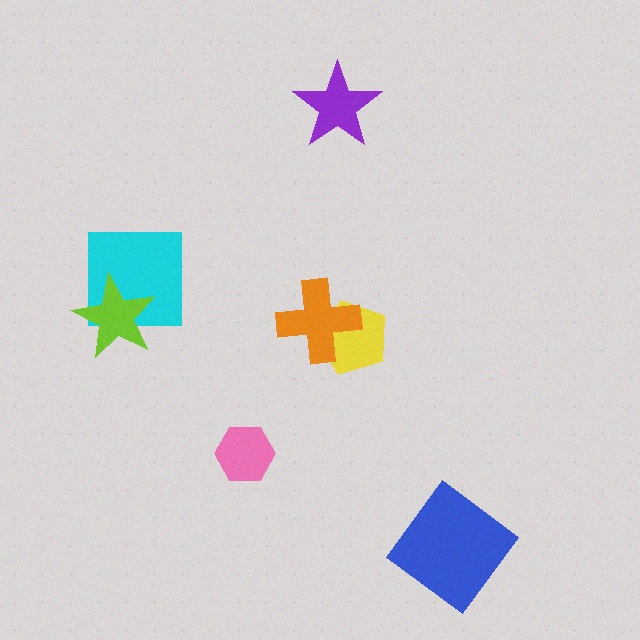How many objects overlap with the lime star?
1 object overlaps with the lime star.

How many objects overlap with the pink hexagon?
0 objects overlap with the pink hexagon.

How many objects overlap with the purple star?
0 objects overlap with the purple star.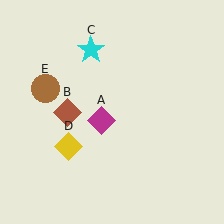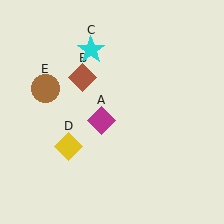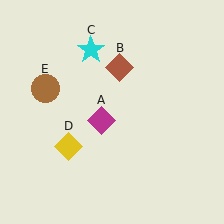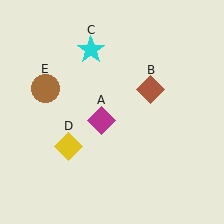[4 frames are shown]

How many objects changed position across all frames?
1 object changed position: brown diamond (object B).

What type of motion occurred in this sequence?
The brown diamond (object B) rotated clockwise around the center of the scene.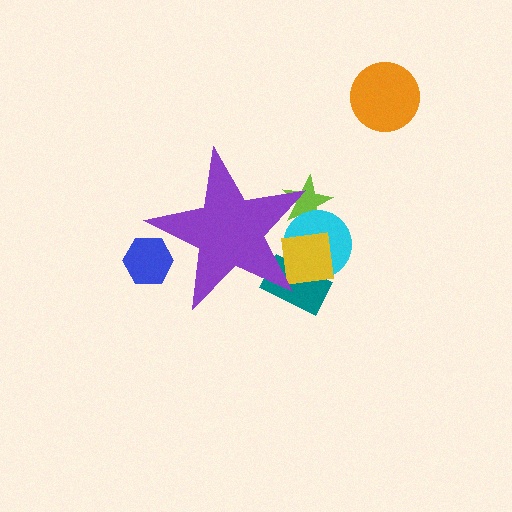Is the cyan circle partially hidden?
Yes, the cyan circle is partially hidden behind the purple star.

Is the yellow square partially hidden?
Yes, the yellow square is partially hidden behind the purple star.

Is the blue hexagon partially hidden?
Yes, the blue hexagon is partially hidden behind the purple star.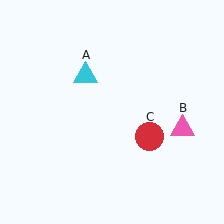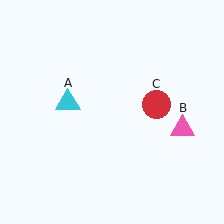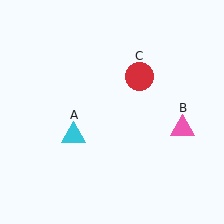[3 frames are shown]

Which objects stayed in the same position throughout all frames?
Pink triangle (object B) remained stationary.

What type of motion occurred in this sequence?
The cyan triangle (object A), red circle (object C) rotated counterclockwise around the center of the scene.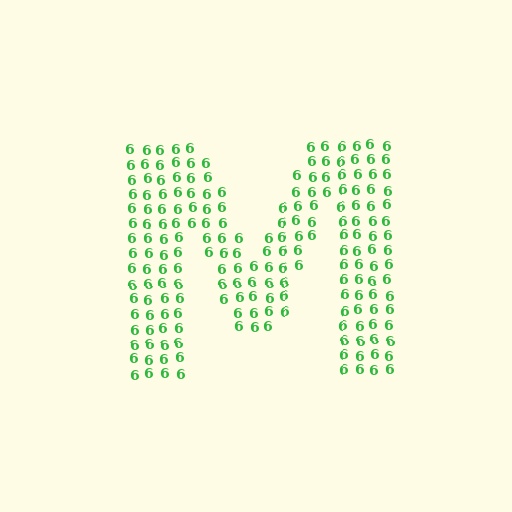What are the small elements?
The small elements are digit 6's.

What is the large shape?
The large shape is the letter M.